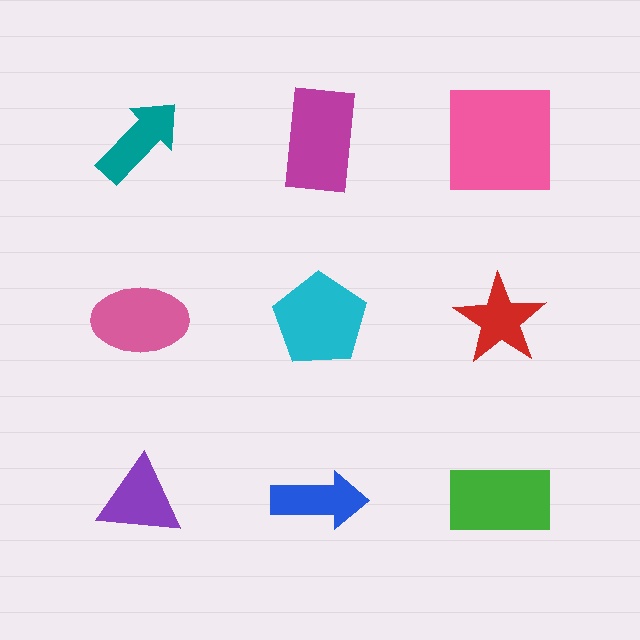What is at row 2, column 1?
A pink ellipse.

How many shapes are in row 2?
3 shapes.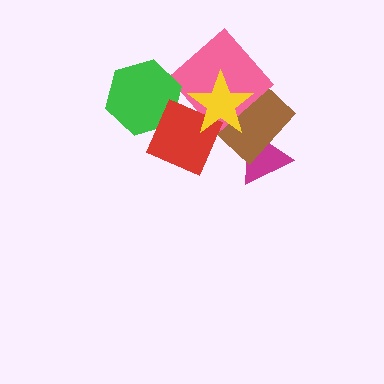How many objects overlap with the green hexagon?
1 object overlaps with the green hexagon.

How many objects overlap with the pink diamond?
3 objects overlap with the pink diamond.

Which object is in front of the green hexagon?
The red diamond is in front of the green hexagon.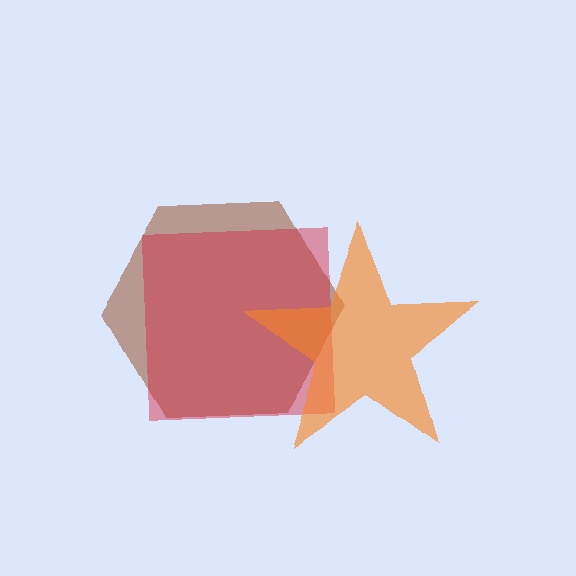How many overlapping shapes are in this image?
There are 3 overlapping shapes in the image.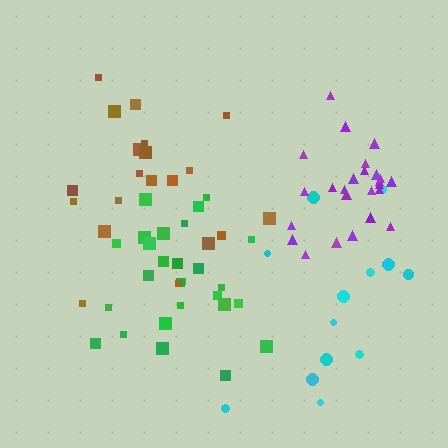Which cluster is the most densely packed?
Purple.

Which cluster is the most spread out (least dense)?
Cyan.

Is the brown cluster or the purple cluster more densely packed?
Purple.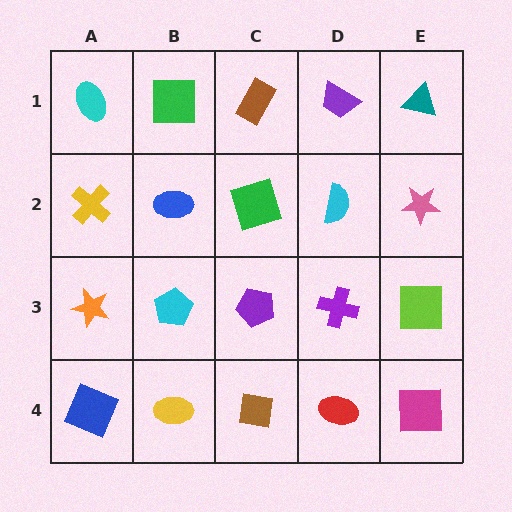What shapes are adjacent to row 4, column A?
An orange star (row 3, column A), a yellow ellipse (row 4, column B).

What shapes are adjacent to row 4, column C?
A purple pentagon (row 3, column C), a yellow ellipse (row 4, column B), a red ellipse (row 4, column D).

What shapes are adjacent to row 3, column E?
A pink star (row 2, column E), a magenta square (row 4, column E), a purple cross (row 3, column D).